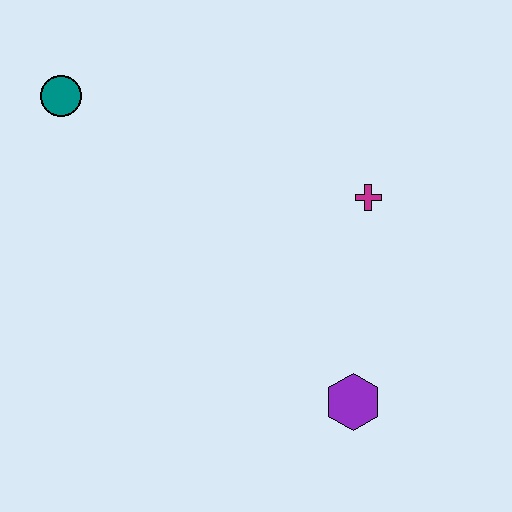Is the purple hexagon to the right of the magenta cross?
No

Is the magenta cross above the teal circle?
No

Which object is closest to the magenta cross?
The purple hexagon is closest to the magenta cross.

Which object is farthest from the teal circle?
The purple hexagon is farthest from the teal circle.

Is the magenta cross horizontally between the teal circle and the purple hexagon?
No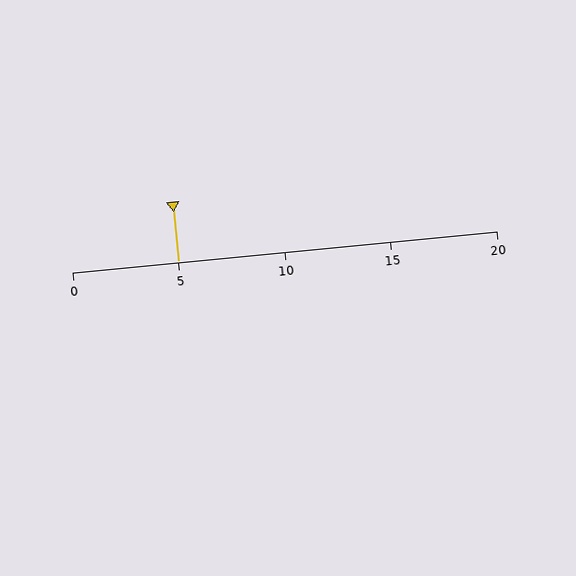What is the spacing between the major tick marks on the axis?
The major ticks are spaced 5 apart.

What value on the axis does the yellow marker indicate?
The marker indicates approximately 5.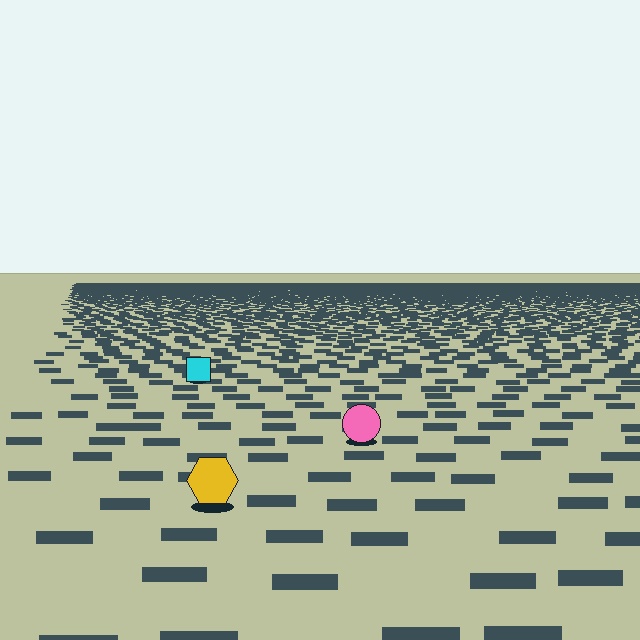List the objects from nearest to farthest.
From nearest to farthest: the yellow hexagon, the pink circle, the cyan square.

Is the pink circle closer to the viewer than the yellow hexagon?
No. The yellow hexagon is closer — you can tell from the texture gradient: the ground texture is coarser near it.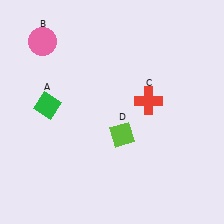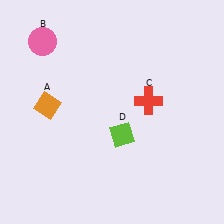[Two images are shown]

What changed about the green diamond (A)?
In Image 1, A is green. In Image 2, it changed to orange.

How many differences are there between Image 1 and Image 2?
There is 1 difference between the two images.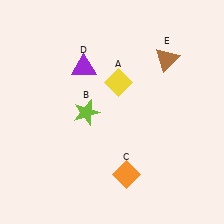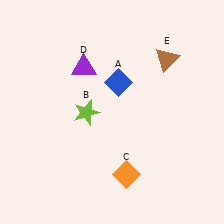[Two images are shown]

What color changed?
The diamond (A) changed from yellow in Image 1 to blue in Image 2.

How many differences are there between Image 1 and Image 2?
There is 1 difference between the two images.